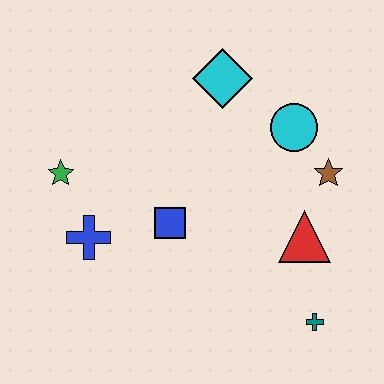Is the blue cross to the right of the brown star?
No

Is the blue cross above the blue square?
No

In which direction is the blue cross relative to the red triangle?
The blue cross is to the left of the red triangle.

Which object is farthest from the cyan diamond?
The teal cross is farthest from the cyan diamond.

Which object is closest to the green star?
The blue cross is closest to the green star.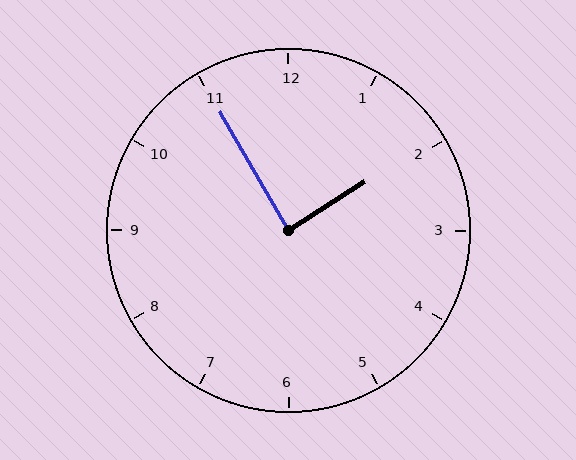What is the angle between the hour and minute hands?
Approximately 88 degrees.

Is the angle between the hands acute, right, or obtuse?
It is right.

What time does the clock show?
1:55.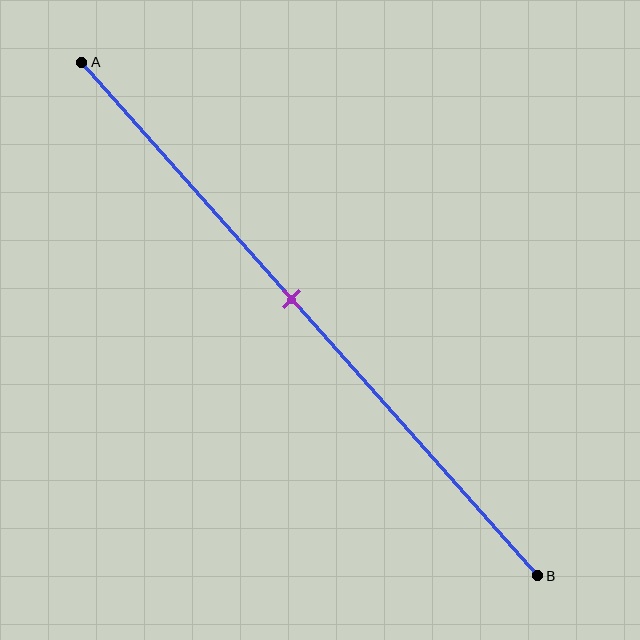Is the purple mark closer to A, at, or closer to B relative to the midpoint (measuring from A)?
The purple mark is closer to point A than the midpoint of segment AB.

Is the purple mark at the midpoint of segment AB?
No, the mark is at about 45% from A, not at the 50% midpoint.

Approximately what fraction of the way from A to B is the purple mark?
The purple mark is approximately 45% of the way from A to B.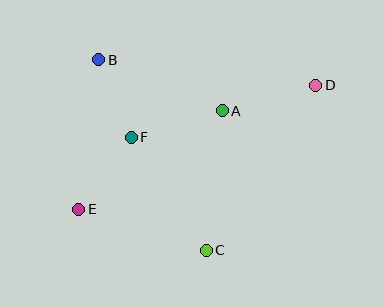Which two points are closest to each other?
Points B and F are closest to each other.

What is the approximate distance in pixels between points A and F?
The distance between A and F is approximately 95 pixels.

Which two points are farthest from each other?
Points D and E are farthest from each other.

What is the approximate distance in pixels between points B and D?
The distance between B and D is approximately 218 pixels.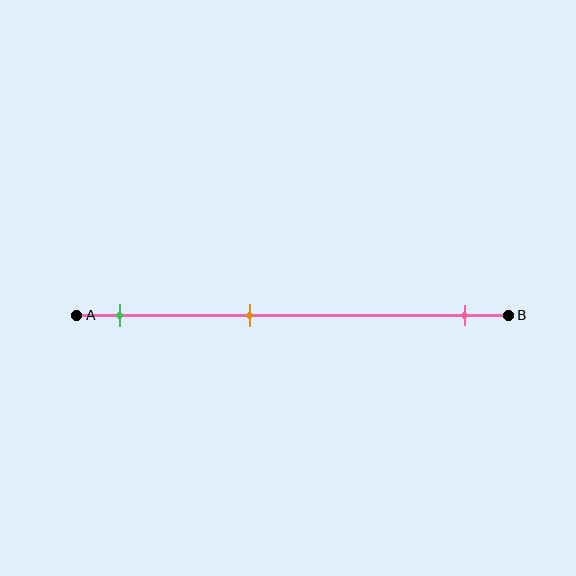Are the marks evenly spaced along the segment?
No, the marks are not evenly spaced.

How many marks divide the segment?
There are 3 marks dividing the segment.